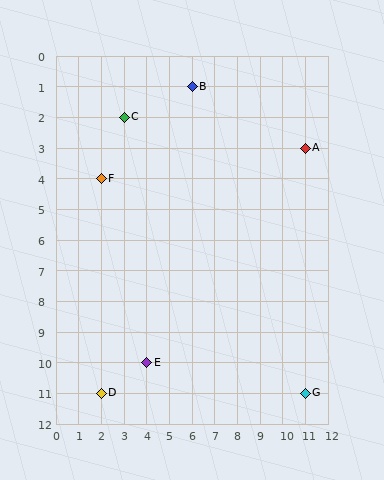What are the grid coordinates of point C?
Point C is at grid coordinates (3, 2).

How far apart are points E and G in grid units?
Points E and G are 7 columns and 1 row apart (about 7.1 grid units diagonally).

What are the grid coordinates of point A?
Point A is at grid coordinates (11, 3).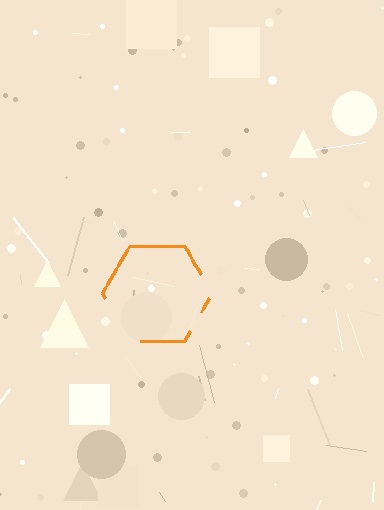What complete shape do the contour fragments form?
The contour fragments form a hexagon.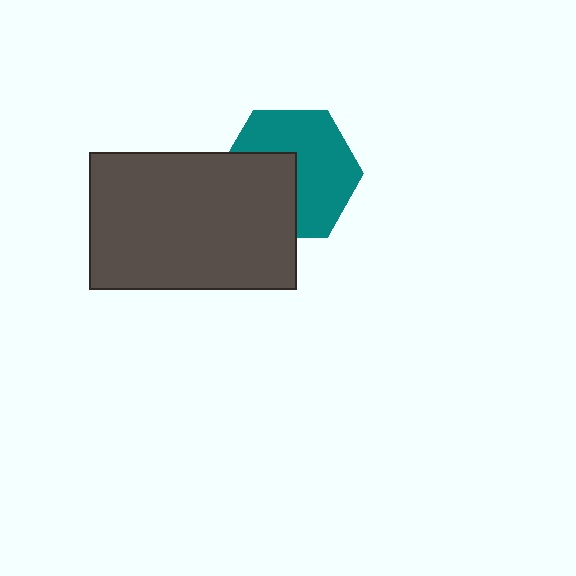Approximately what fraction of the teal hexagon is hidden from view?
Roughly 40% of the teal hexagon is hidden behind the dark gray rectangle.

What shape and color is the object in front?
The object in front is a dark gray rectangle.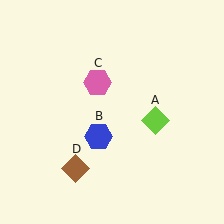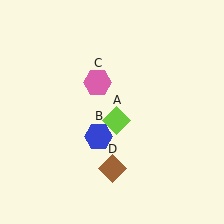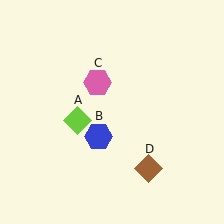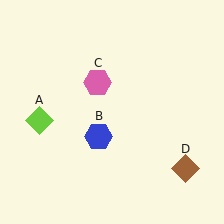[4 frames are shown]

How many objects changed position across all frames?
2 objects changed position: lime diamond (object A), brown diamond (object D).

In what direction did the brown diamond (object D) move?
The brown diamond (object D) moved right.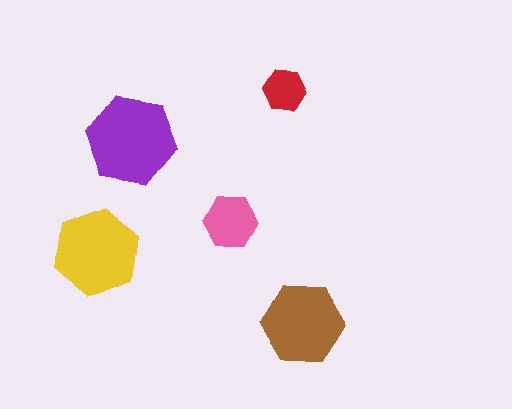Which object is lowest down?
The brown hexagon is bottommost.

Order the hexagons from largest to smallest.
the purple one, the yellow one, the brown one, the pink one, the red one.